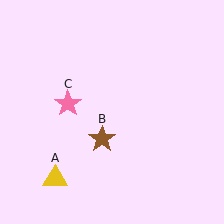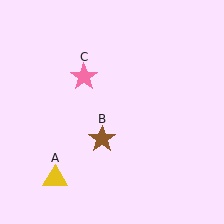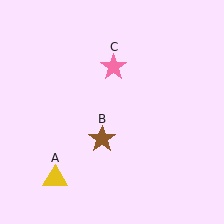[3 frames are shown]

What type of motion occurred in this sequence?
The pink star (object C) rotated clockwise around the center of the scene.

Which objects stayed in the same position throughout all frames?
Yellow triangle (object A) and brown star (object B) remained stationary.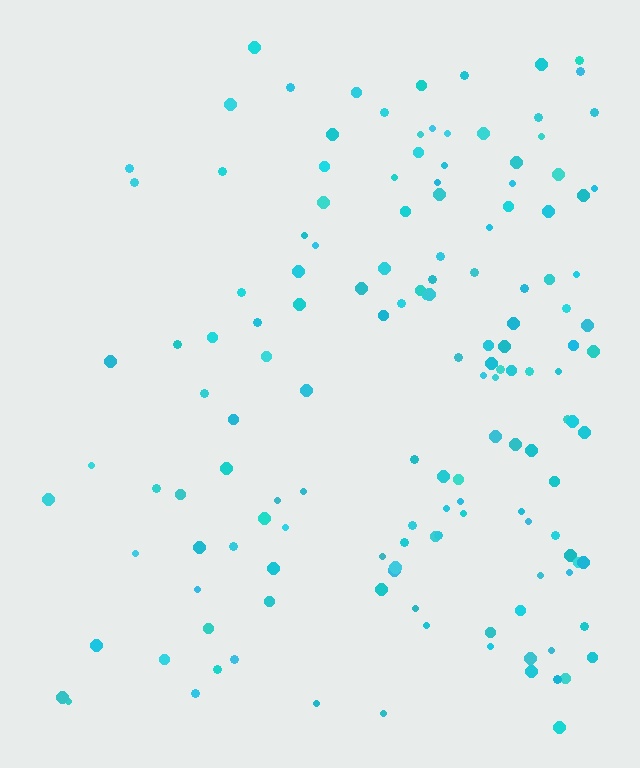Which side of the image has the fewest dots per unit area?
The left.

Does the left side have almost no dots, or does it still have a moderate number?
Still a moderate number, just noticeably fewer than the right.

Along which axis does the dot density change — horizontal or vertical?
Horizontal.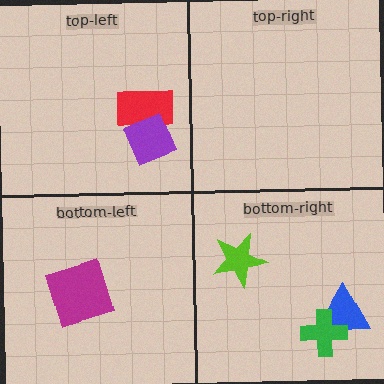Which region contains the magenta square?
The bottom-left region.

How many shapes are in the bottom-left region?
1.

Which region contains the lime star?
The bottom-right region.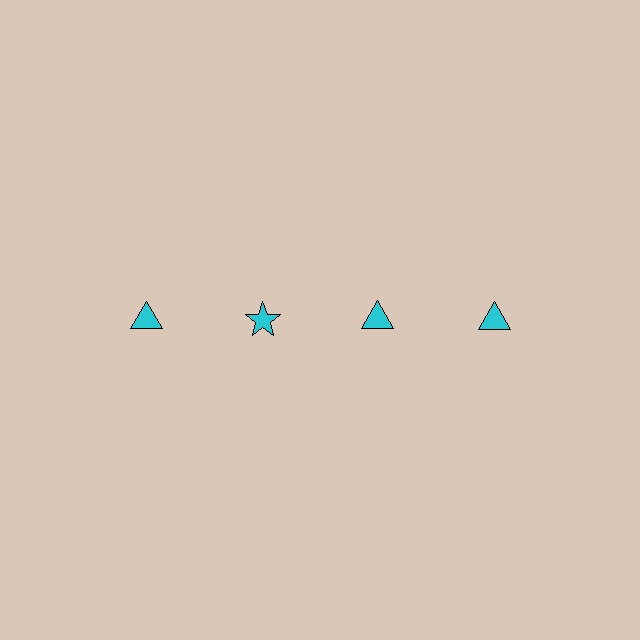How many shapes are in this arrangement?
There are 4 shapes arranged in a grid pattern.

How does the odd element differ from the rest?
It has a different shape: star instead of triangle.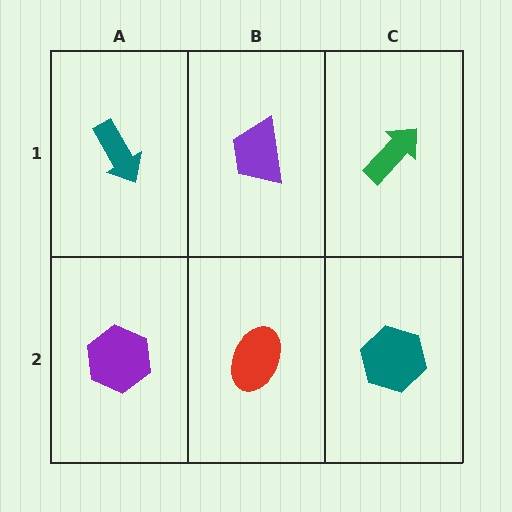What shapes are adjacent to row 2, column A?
A teal arrow (row 1, column A), a red ellipse (row 2, column B).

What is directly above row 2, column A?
A teal arrow.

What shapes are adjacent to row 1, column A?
A purple hexagon (row 2, column A), a purple trapezoid (row 1, column B).